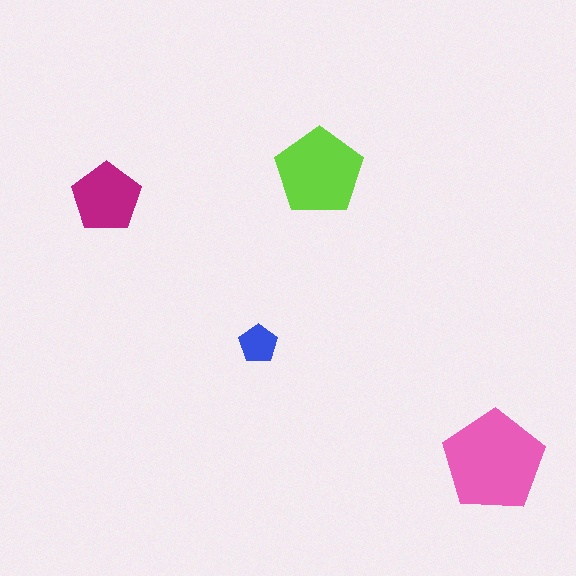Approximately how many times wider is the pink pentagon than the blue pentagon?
About 2.5 times wider.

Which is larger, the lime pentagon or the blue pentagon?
The lime one.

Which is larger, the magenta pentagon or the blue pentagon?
The magenta one.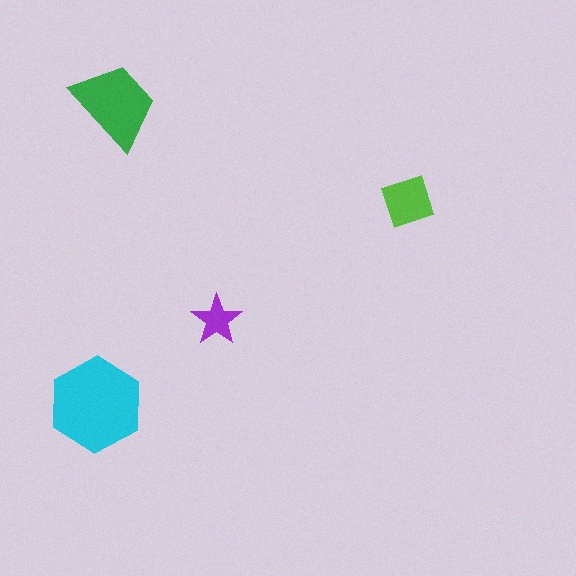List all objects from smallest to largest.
The purple star, the lime diamond, the green trapezoid, the cyan hexagon.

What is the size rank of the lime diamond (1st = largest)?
3rd.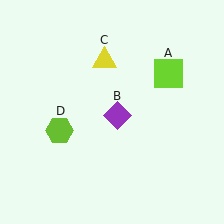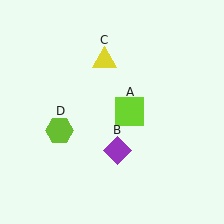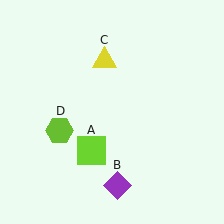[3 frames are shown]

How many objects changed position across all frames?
2 objects changed position: lime square (object A), purple diamond (object B).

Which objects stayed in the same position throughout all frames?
Yellow triangle (object C) and lime hexagon (object D) remained stationary.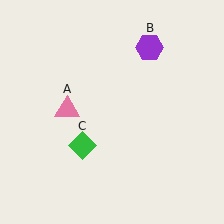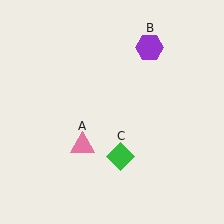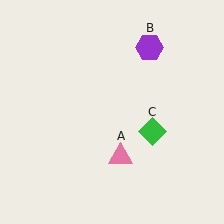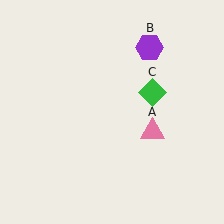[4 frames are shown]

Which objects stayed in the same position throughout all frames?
Purple hexagon (object B) remained stationary.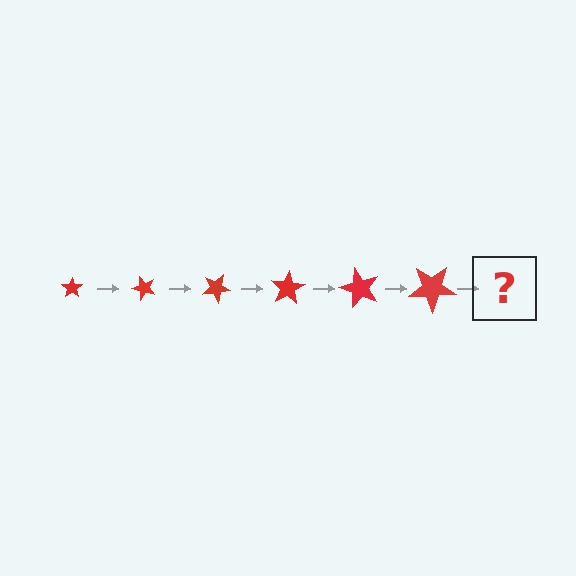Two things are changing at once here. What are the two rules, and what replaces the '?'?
The two rules are that the star grows larger each step and it rotates 50 degrees each step. The '?' should be a star, larger than the previous one and rotated 300 degrees from the start.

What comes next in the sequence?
The next element should be a star, larger than the previous one and rotated 300 degrees from the start.